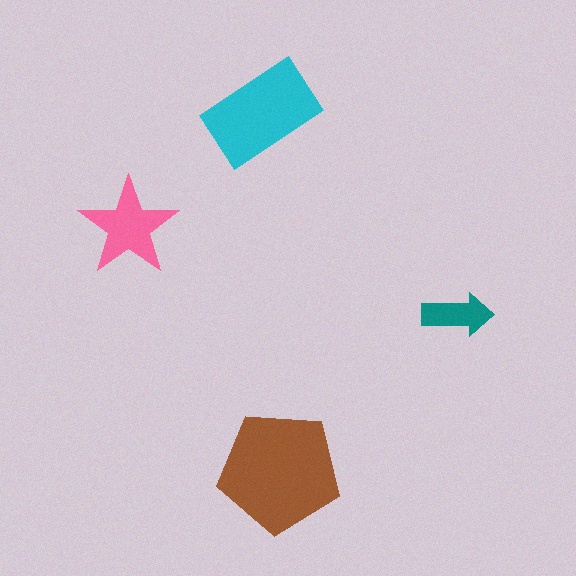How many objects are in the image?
There are 4 objects in the image.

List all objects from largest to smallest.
The brown pentagon, the cyan rectangle, the pink star, the teal arrow.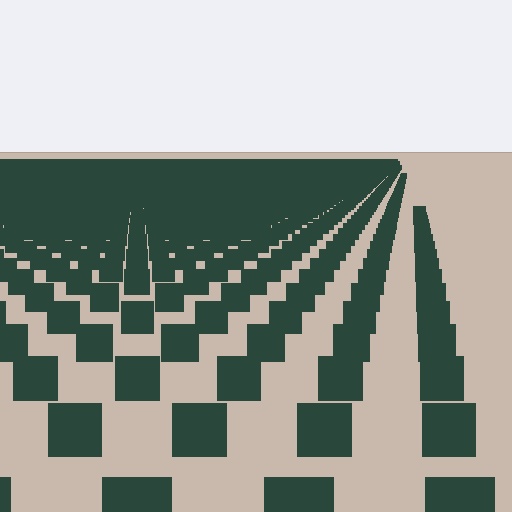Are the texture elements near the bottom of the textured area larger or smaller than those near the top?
Larger. Near the bottom, elements are closer to the viewer and appear at a bigger on-screen size.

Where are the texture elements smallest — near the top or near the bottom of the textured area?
Near the top.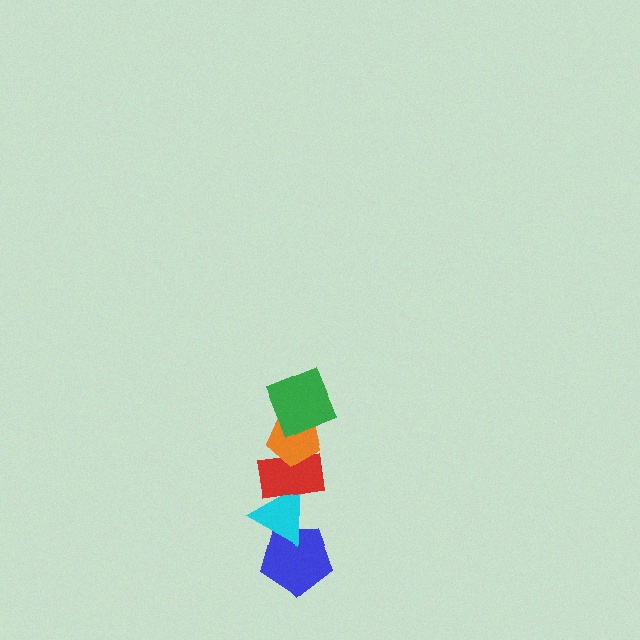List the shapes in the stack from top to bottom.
From top to bottom: the green square, the orange pentagon, the red rectangle, the cyan triangle, the blue pentagon.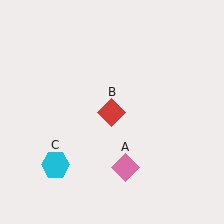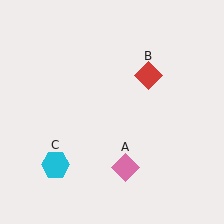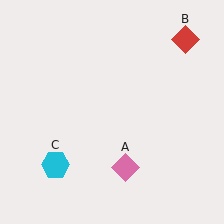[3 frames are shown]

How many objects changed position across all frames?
1 object changed position: red diamond (object B).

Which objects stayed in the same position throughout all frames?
Pink diamond (object A) and cyan hexagon (object C) remained stationary.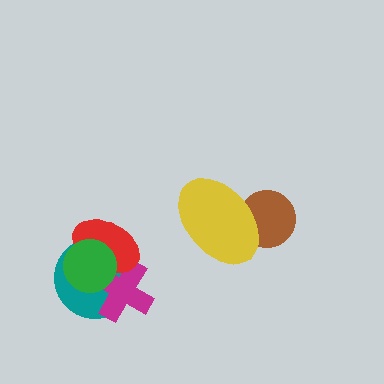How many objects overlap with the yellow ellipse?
1 object overlaps with the yellow ellipse.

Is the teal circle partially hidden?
Yes, it is partially covered by another shape.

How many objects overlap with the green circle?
3 objects overlap with the green circle.